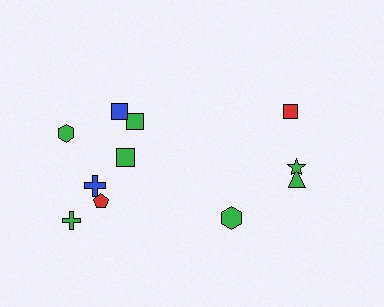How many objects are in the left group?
There are 7 objects.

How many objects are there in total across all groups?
There are 11 objects.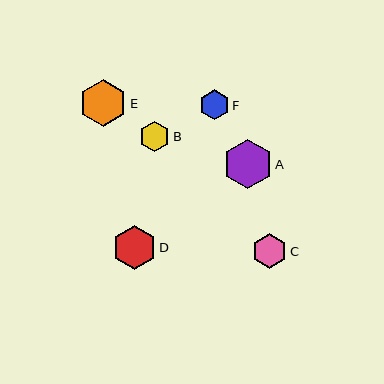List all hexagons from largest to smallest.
From largest to smallest: A, E, D, C, B, F.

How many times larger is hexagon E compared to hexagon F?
Hexagon E is approximately 1.6 times the size of hexagon F.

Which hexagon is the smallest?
Hexagon F is the smallest with a size of approximately 30 pixels.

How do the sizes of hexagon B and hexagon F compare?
Hexagon B and hexagon F are approximately the same size.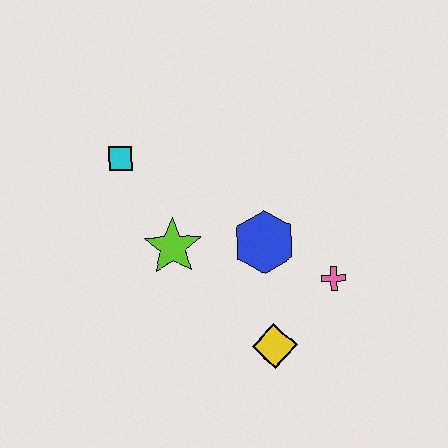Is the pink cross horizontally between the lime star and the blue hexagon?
No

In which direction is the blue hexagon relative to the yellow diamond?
The blue hexagon is above the yellow diamond.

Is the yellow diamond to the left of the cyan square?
No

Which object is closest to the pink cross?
The blue hexagon is closest to the pink cross.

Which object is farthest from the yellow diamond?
The cyan square is farthest from the yellow diamond.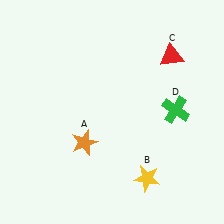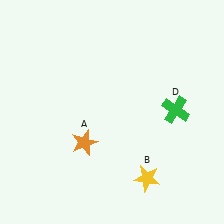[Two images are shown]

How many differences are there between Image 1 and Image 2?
There is 1 difference between the two images.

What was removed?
The red triangle (C) was removed in Image 2.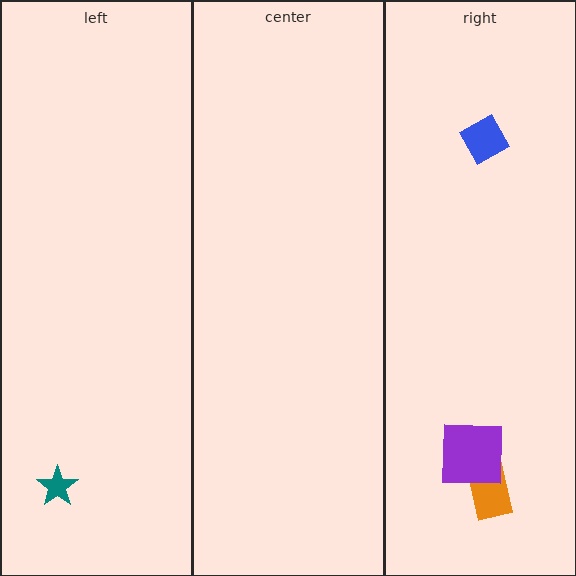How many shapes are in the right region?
3.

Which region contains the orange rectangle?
The right region.